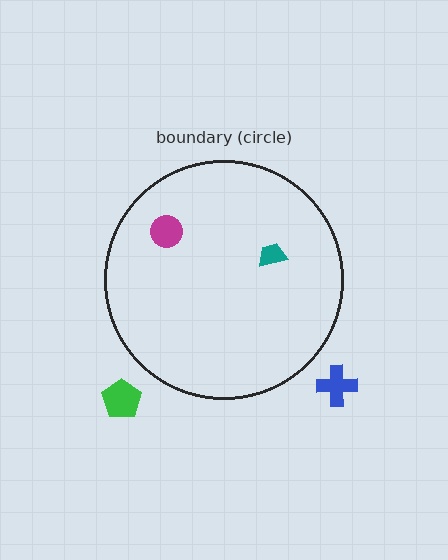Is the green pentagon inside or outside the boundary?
Outside.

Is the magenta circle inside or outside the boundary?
Inside.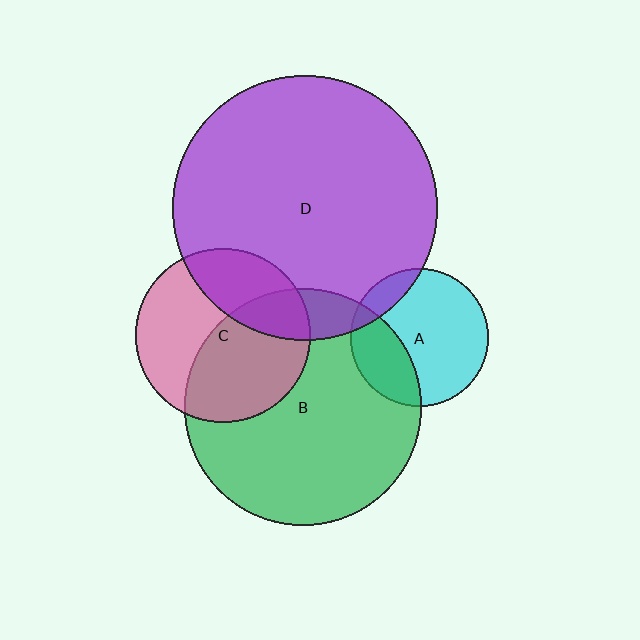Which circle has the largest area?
Circle D (purple).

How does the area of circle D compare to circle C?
Approximately 2.3 times.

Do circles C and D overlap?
Yes.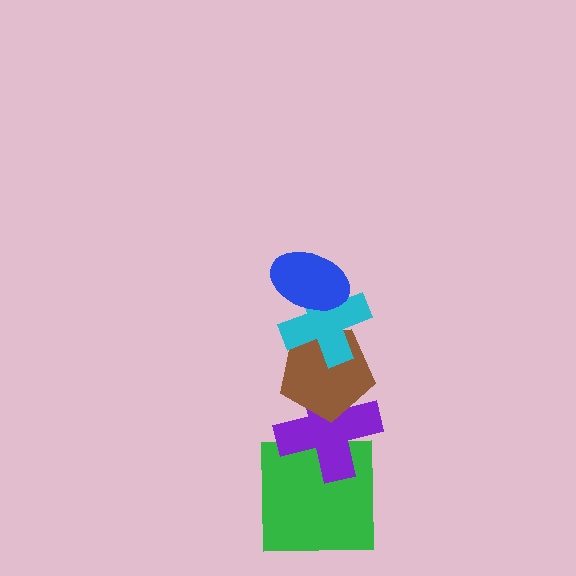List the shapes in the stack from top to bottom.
From top to bottom: the blue ellipse, the cyan cross, the brown pentagon, the purple cross, the green square.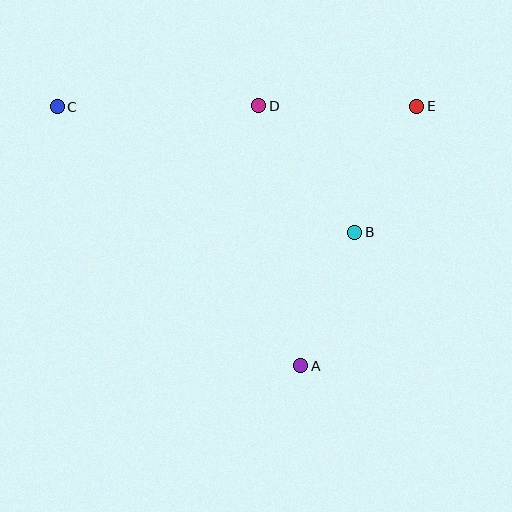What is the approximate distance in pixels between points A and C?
The distance between A and C is approximately 356 pixels.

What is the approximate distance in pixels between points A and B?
The distance between A and B is approximately 144 pixels.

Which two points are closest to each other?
Points B and E are closest to each other.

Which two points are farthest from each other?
Points C and E are farthest from each other.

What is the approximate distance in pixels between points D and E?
The distance between D and E is approximately 158 pixels.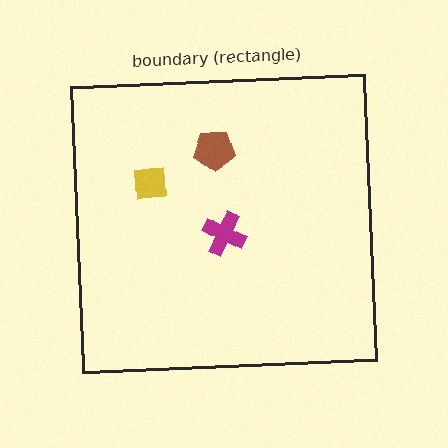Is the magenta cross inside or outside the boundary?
Inside.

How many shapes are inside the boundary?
3 inside, 0 outside.